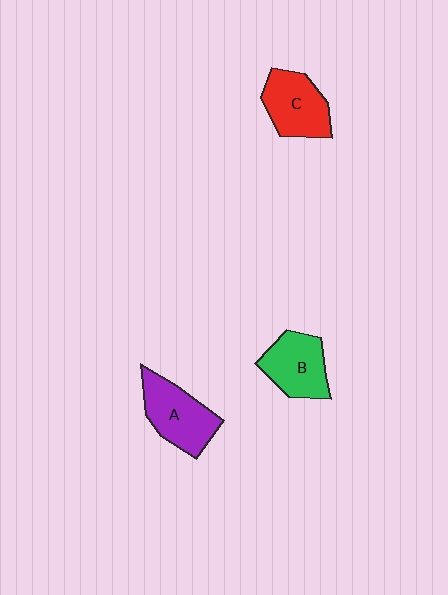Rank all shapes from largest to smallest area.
From largest to smallest: A (purple), C (red), B (green).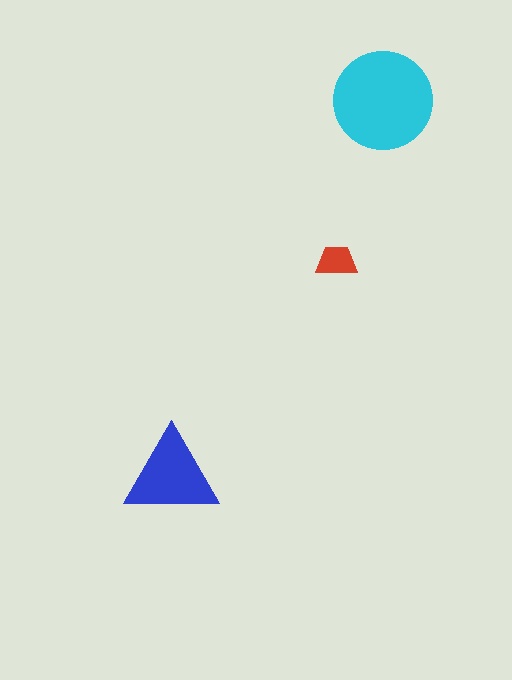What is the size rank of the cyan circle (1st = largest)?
1st.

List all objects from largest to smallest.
The cyan circle, the blue triangle, the red trapezoid.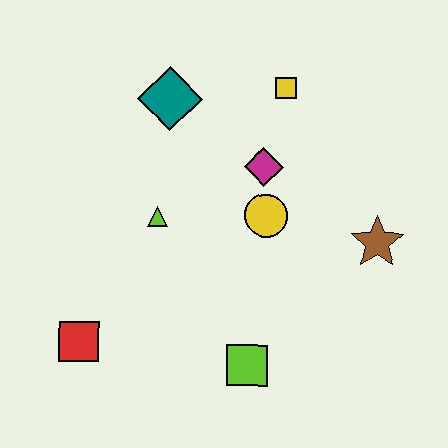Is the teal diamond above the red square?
Yes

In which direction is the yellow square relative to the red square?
The yellow square is above the red square.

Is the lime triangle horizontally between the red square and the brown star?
Yes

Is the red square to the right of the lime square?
No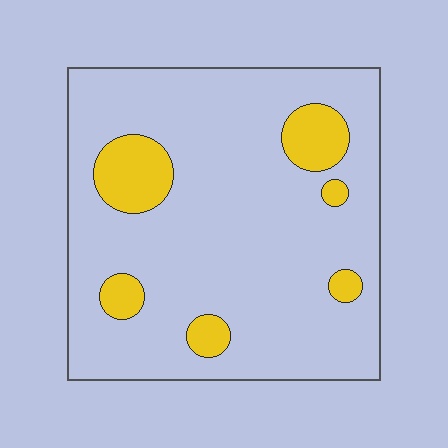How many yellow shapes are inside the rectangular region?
6.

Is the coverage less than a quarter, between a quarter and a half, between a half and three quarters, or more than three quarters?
Less than a quarter.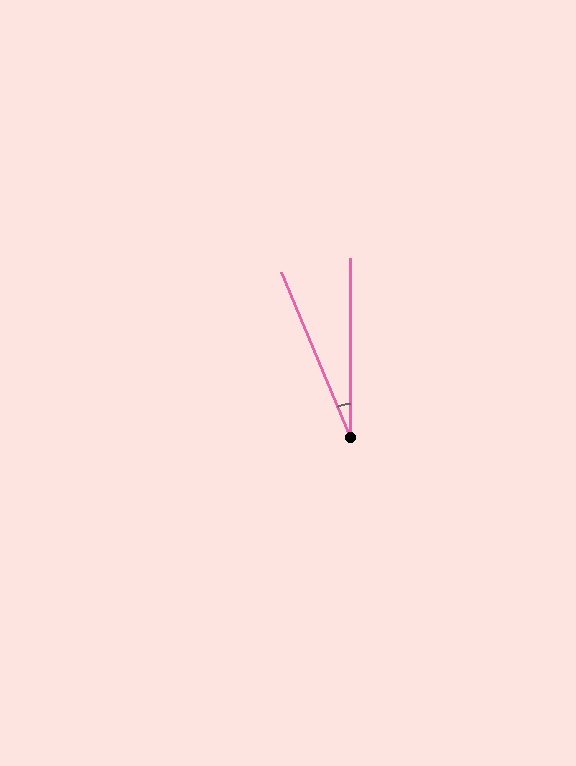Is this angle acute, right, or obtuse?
It is acute.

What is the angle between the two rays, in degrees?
Approximately 23 degrees.